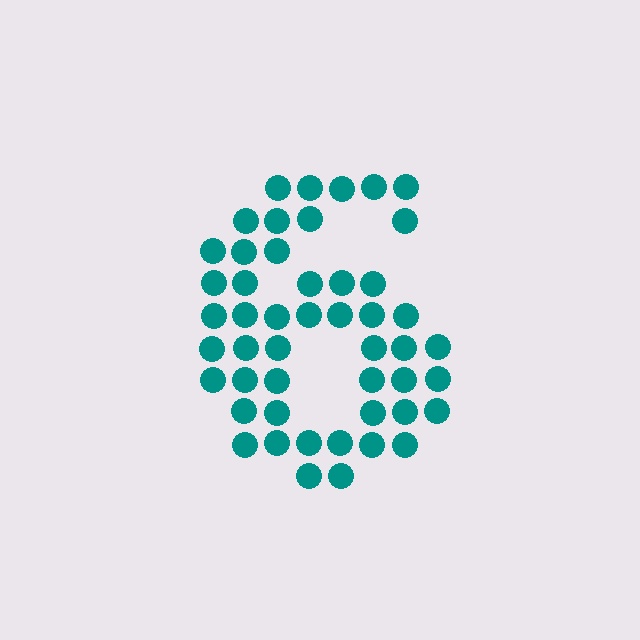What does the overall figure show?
The overall figure shows the digit 6.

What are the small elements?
The small elements are circles.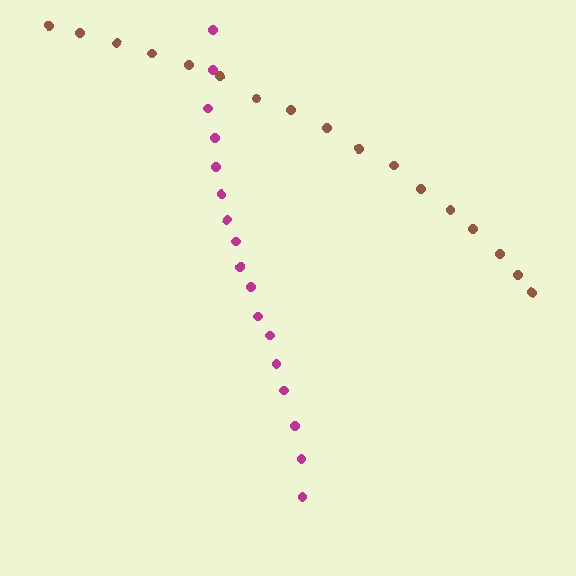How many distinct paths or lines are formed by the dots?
There are 2 distinct paths.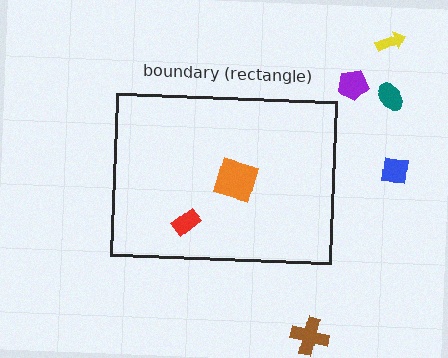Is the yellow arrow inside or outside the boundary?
Outside.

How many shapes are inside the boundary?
2 inside, 5 outside.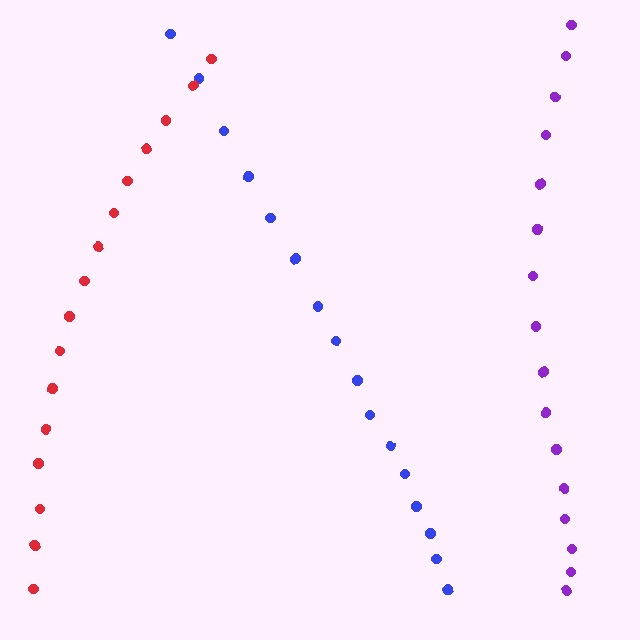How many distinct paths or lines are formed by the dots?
There are 3 distinct paths.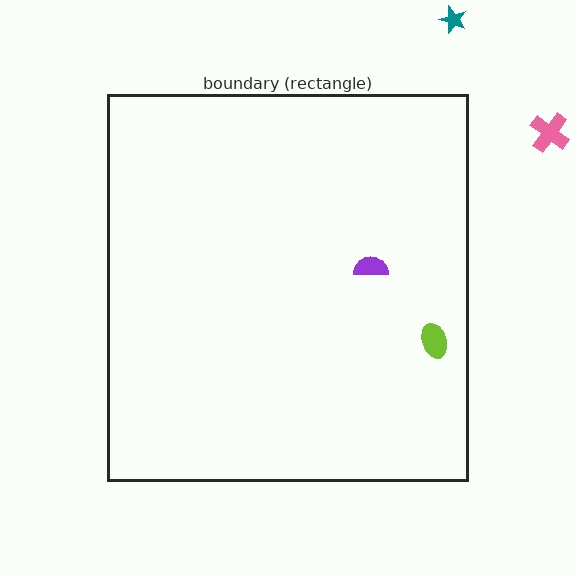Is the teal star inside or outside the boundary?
Outside.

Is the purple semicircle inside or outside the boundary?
Inside.